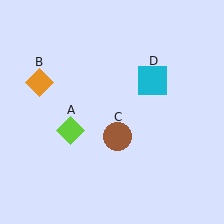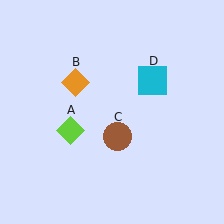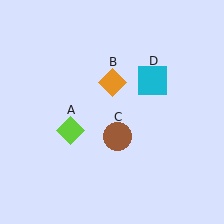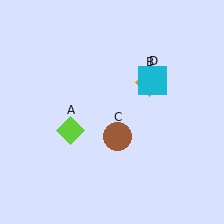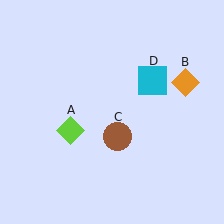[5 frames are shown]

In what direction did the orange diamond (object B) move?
The orange diamond (object B) moved right.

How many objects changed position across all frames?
1 object changed position: orange diamond (object B).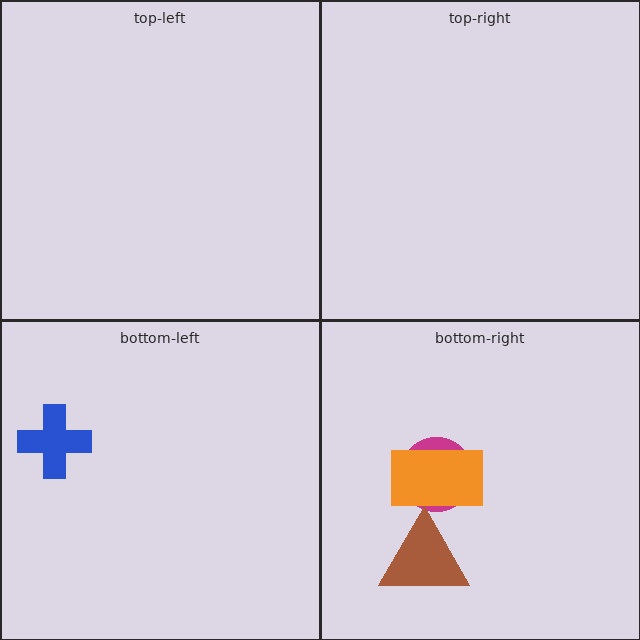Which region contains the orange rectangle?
The bottom-right region.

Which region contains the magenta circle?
The bottom-right region.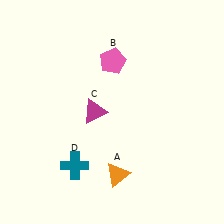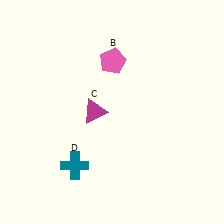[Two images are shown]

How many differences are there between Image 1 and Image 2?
There is 1 difference between the two images.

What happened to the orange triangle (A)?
The orange triangle (A) was removed in Image 2. It was in the bottom-right area of Image 1.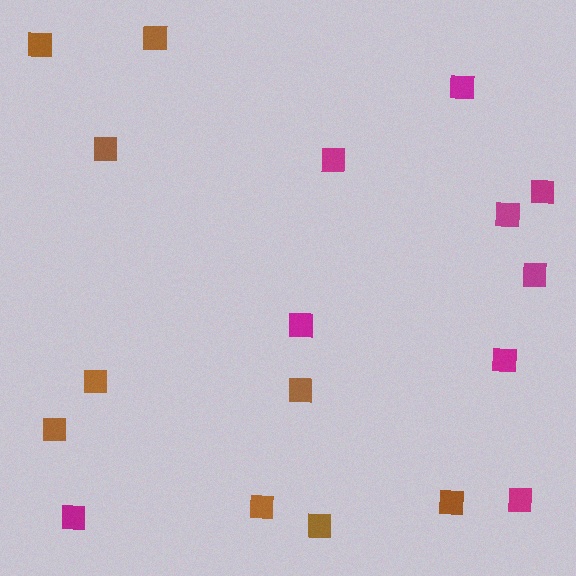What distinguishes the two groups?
There are 2 groups: one group of brown squares (9) and one group of magenta squares (9).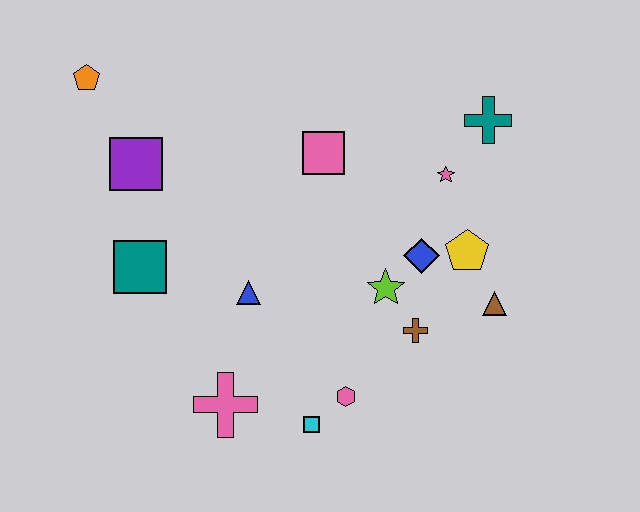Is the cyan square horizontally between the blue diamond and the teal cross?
No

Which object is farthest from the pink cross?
The teal cross is farthest from the pink cross.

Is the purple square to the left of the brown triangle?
Yes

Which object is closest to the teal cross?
The pink star is closest to the teal cross.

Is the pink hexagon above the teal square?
No